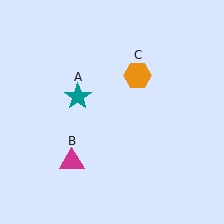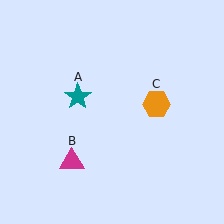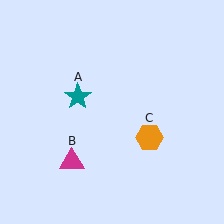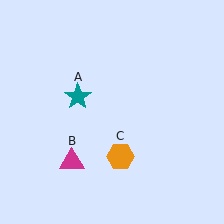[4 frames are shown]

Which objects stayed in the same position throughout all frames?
Teal star (object A) and magenta triangle (object B) remained stationary.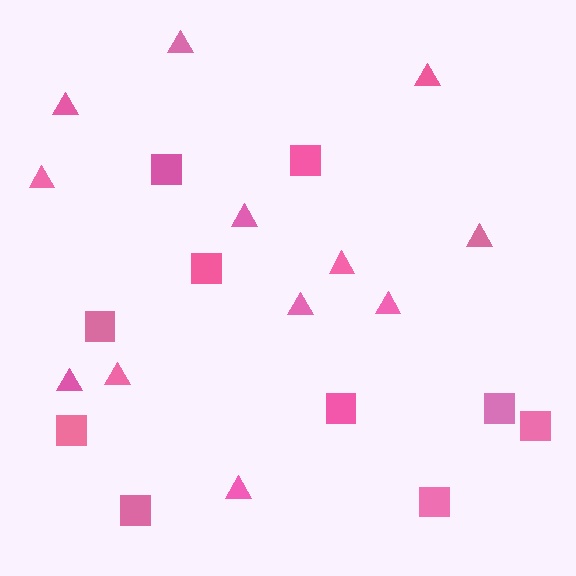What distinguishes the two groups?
There are 2 groups: one group of squares (10) and one group of triangles (12).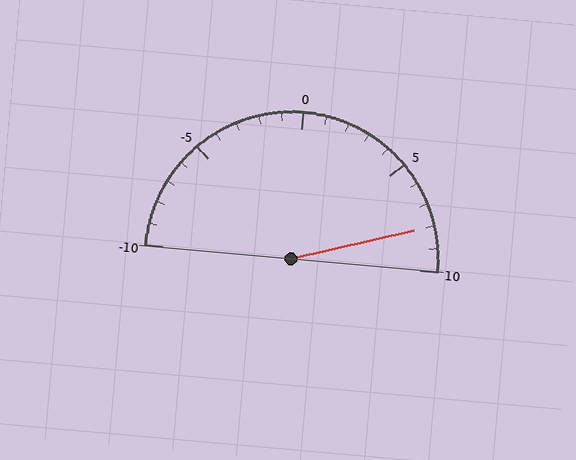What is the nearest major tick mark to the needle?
The nearest major tick mark is 10.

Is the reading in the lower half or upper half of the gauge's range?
The reading is in the upper half of the range (-10 to 10).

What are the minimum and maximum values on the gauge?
The gauge ranges from -10 to 10.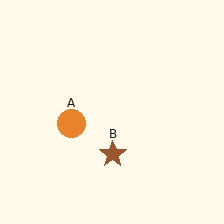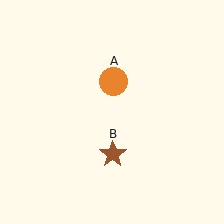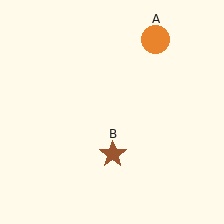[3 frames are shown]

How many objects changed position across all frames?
1 object changed position: orange circle (object A).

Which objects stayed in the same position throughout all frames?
Brown star (object B) remained stationary.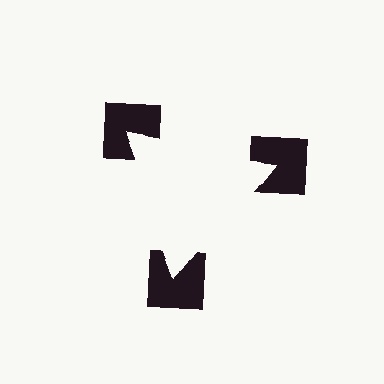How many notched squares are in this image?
There are 3 — one at each vertex of the illusory triangle.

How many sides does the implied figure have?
3 sides.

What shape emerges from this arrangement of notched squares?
An illusory triangle — its edges are inferred from the aligned wedge cuts in the notched squares, not physically drawn.